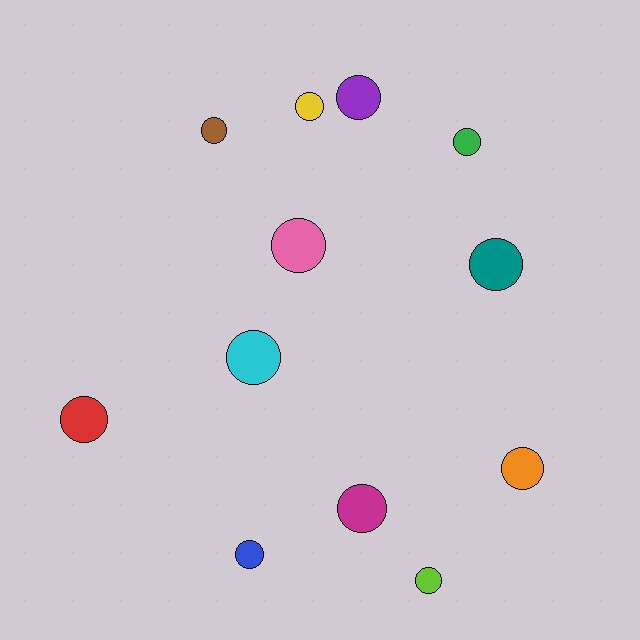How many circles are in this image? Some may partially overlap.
There are 12 circles.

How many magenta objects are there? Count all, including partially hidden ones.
There is 1 magenta object.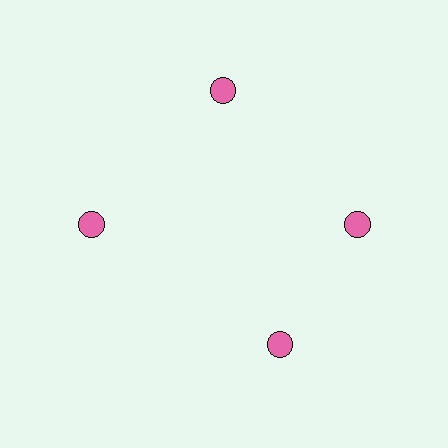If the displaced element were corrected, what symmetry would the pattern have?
It would have 4-fold rotational symmetry — the pattern would map onto itself every 90 degrees.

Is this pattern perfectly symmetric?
No. The 4 pink circles are arranged in a ring, but one element near the 6 o'clock position is rotated out of alignment along the ring, breaking the 4-fold rotational symmetry.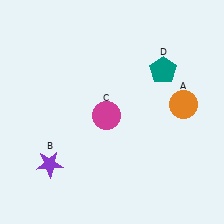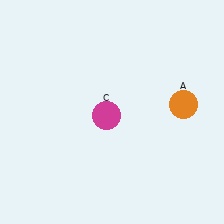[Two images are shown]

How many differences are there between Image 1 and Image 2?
There are 2 differences between the two images.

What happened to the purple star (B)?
The purple star (B) was removed in Image 2. It was in the bottom-left area of Image 1.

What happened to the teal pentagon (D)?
The teal pentagon (D) was removed in Image 2. It was in the top-right area of Image 1.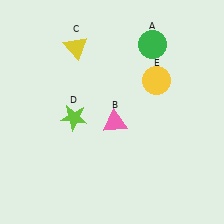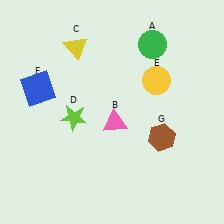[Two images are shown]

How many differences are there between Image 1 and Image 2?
There are 2 differences between the two images.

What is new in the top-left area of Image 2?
A blue square (F) was added in the top-left area of Image 2.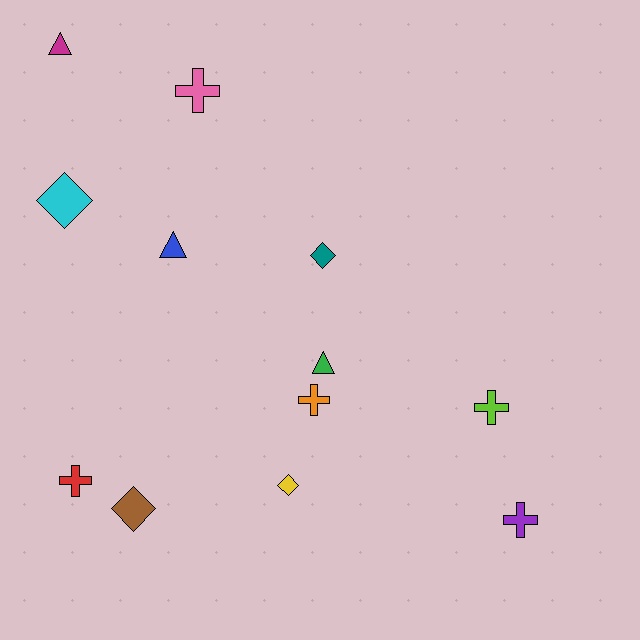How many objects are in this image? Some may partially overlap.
There are 12 objects.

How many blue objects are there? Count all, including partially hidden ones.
There is 1 blue object.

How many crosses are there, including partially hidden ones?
There are 5 crosses.